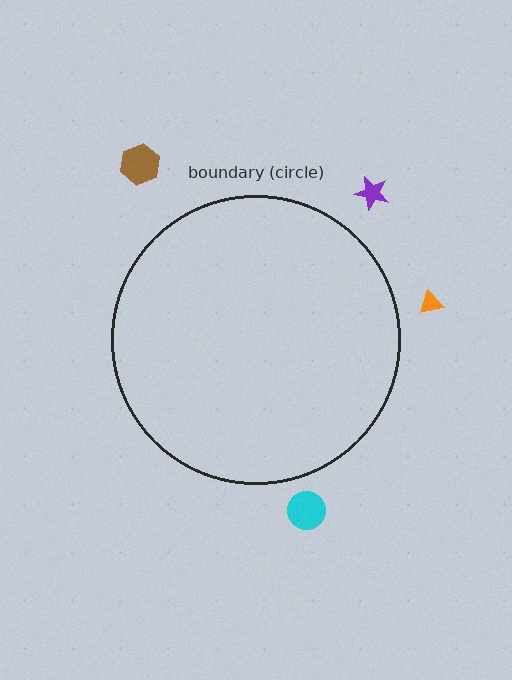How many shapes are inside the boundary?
0 inside, 4 outside.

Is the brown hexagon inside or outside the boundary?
Outside.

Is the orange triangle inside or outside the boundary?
Outside.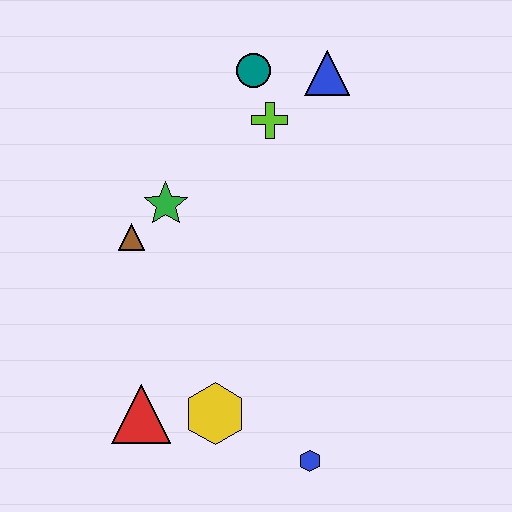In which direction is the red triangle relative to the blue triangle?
The red triangle is below the blue triangle.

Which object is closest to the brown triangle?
The green star is closest to the brown triangle.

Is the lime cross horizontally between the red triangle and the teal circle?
No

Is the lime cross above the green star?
Yes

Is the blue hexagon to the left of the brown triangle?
No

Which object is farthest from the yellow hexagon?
The blue triangle is farthest from the yellow hexagon.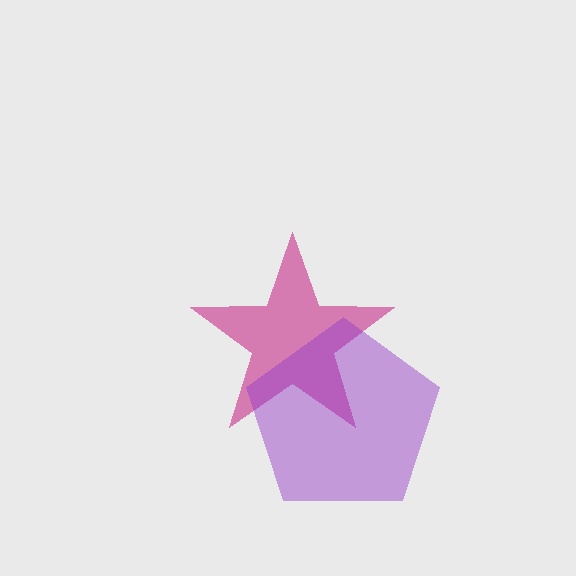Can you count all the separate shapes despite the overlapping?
Yes, there are 2 separate shapes.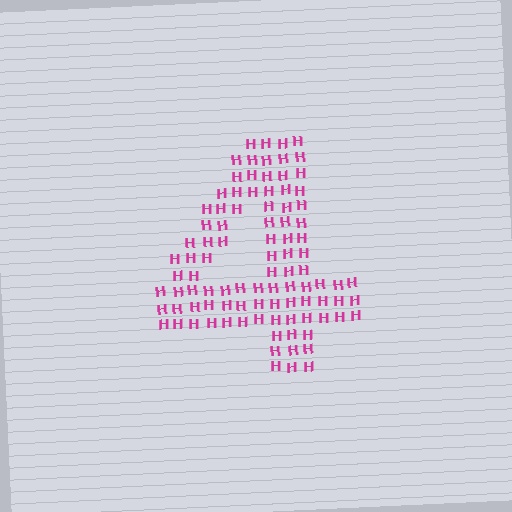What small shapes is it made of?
It is made of small letter H's.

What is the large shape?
The large shape is the digit 4.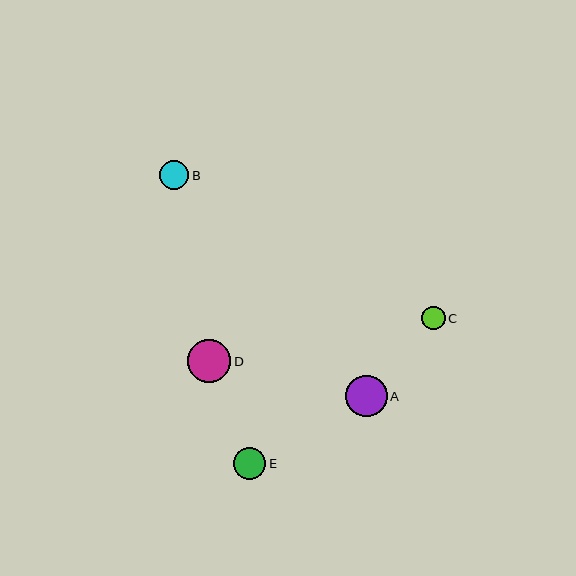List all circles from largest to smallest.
From largest to smallest: D, A, E, B, C.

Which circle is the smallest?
Circle C is the smallest with a size of approximately 23 pixels.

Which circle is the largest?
Circle D is the largest with a size of approximately 43 pixels.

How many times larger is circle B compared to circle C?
Circle B is approximately 1.2 times the size of circle C.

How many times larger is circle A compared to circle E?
Circle A is approximately 1.3 times the size of circle E.